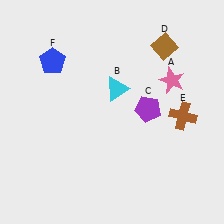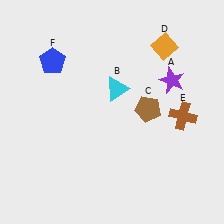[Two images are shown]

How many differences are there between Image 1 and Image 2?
There are 3 differences between the two images.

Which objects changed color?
A changed from pink to purple. C changed from purple to brown. D changed from brown to orange.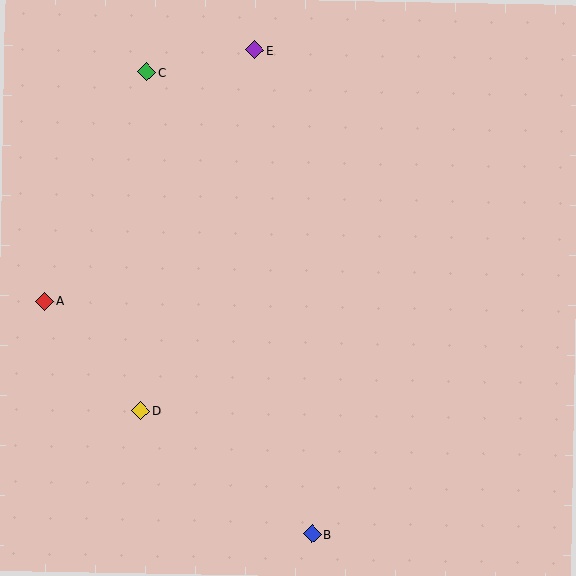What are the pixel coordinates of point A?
Point A is at (45, 301).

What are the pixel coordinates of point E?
Point E is at (255, 50).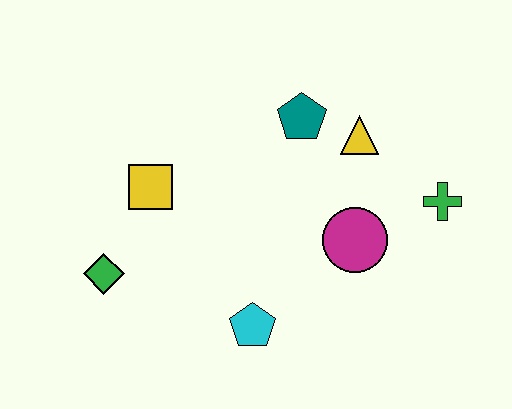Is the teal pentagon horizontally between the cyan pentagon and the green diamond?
No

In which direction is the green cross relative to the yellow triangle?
The green cross is to the right of the yellow triangle.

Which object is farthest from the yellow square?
The green cross is farthest from the yellow square.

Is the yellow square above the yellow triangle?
No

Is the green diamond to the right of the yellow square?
No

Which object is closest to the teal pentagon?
The yellow triangle is closest to the teal pentagon.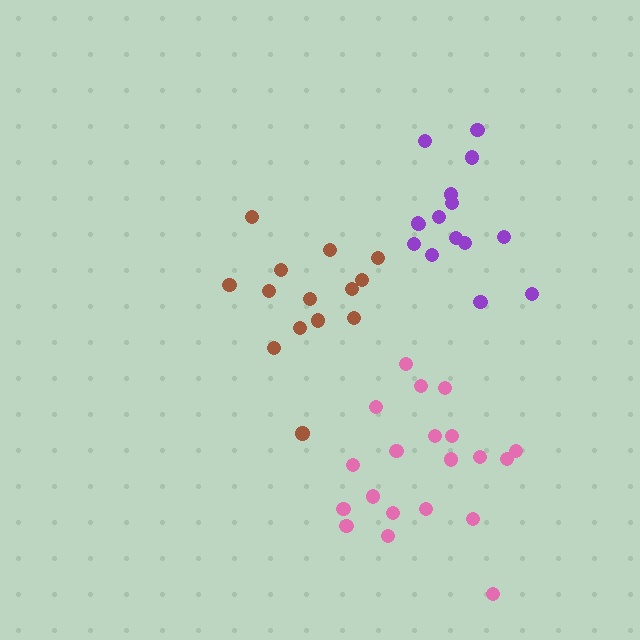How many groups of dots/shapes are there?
There are 3 groups.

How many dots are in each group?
Group 1: 14 dots, Group 2: 20 dots, Group 3: 15 dots (49 total).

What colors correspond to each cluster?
The clusters are colored: brown, pink, purple.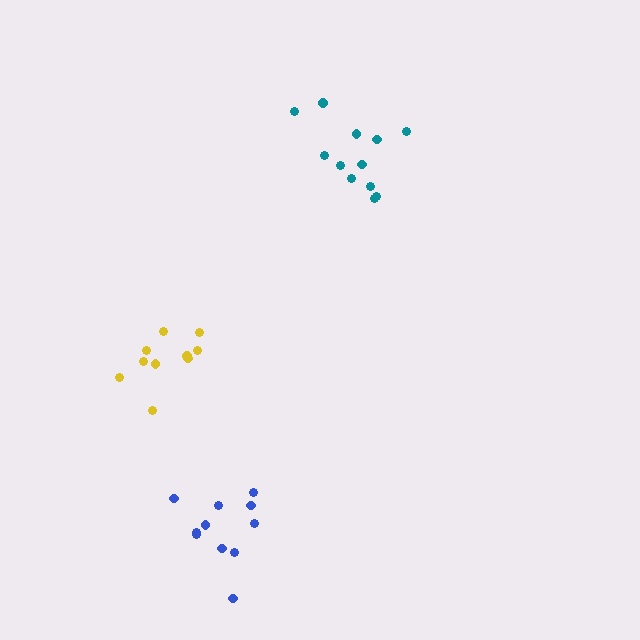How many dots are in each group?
Group 1: 11 dots, Group 2: 12 dots, Group 3: 10 dots (33 total).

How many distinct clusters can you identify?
There are 3 distinct clusters.